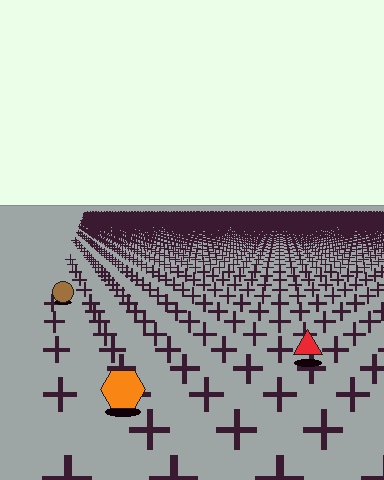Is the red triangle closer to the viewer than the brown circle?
Yes. The red triangle is closer — you can tell from the texture gradient: the ground texture is coarser near it.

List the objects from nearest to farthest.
From nearest to farthest: the orange hexagon, the red triangle, the brown circle.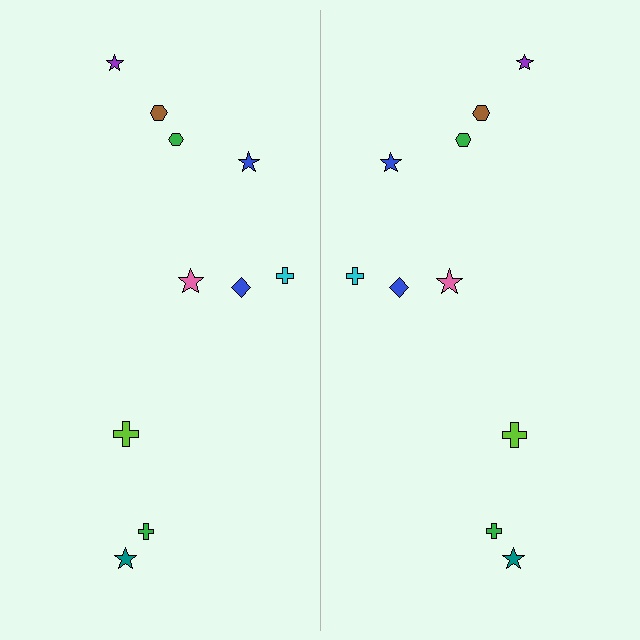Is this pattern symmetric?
Yes, this pattern has bilateral (reflection) symmetry.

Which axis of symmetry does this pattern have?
The pattern has a vertical axis of symmetry running through the center of the image.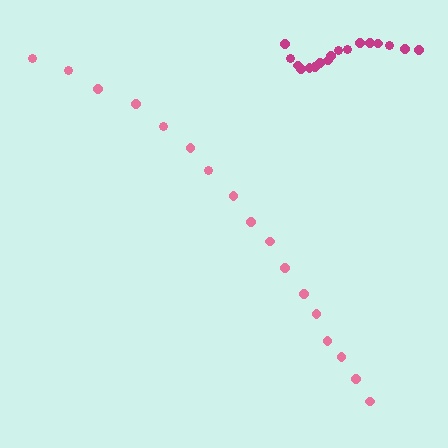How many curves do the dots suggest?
There are 2 distinct paths.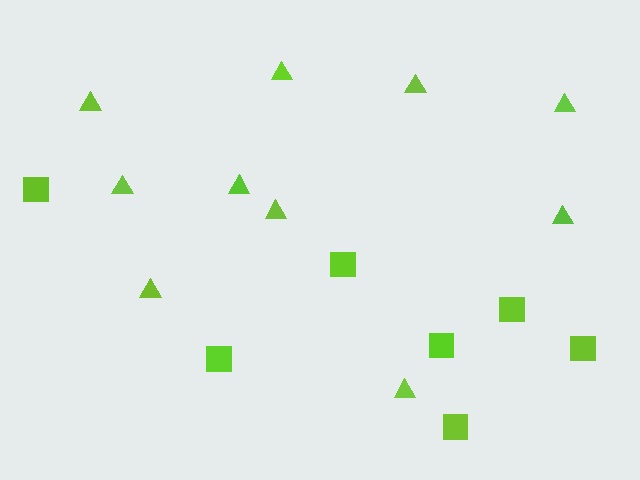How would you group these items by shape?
There are 2 groups: one group of triangles (10) and one group of squares (7).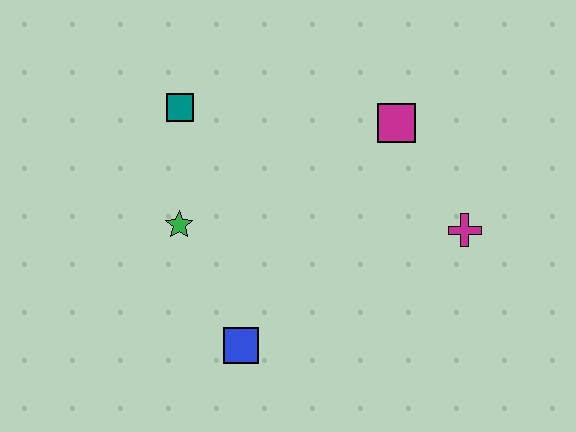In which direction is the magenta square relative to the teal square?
The magenta square is to the right of the teal square.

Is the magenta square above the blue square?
Yes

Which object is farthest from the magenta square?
The blue square is farthest from the magenta square.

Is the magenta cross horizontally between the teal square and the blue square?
No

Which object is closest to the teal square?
The green star is closest to the teal square.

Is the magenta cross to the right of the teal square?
Yes